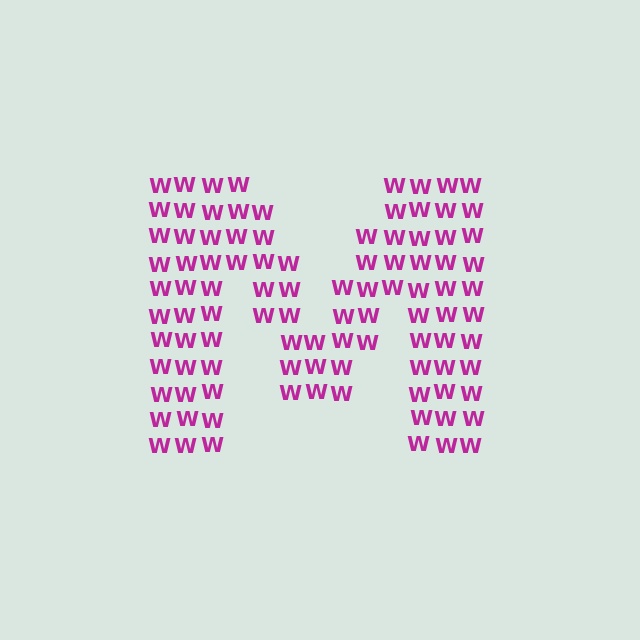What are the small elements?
The small elements are letter W's.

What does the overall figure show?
The overall figure shows the letter M.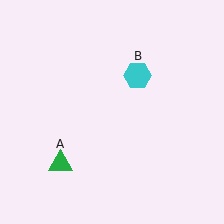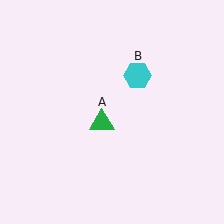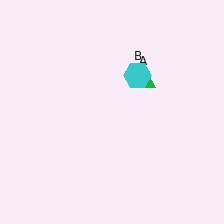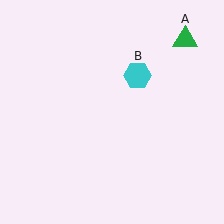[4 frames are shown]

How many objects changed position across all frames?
1 object changed position: green triangle (object A).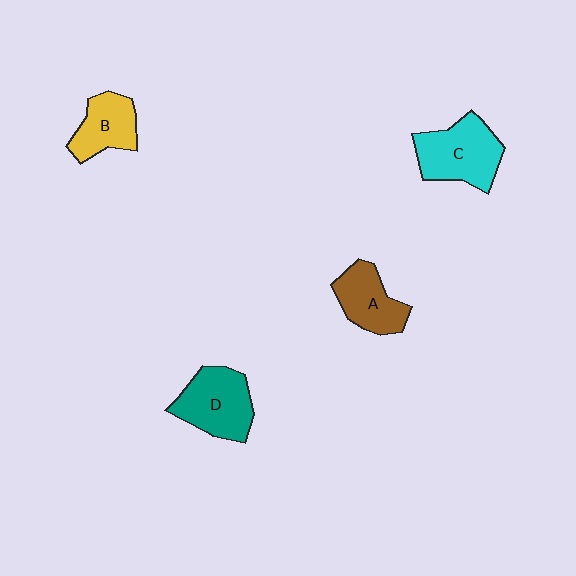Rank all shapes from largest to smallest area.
From largest to smallest: C (cyan), D (teal), A (brown), B (yellow).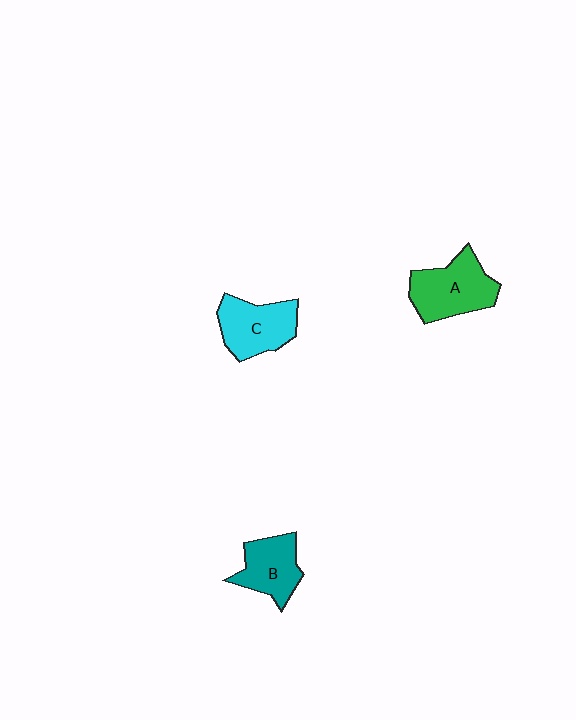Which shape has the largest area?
Shape A (green).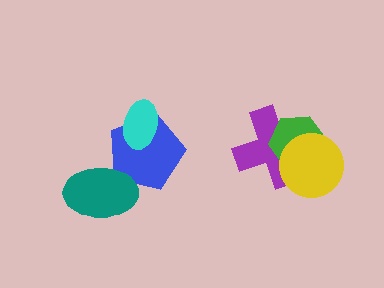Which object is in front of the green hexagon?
The yellow circle is in front of the green hexagon.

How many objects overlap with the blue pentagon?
2 objects overlap with the blue pentagon.